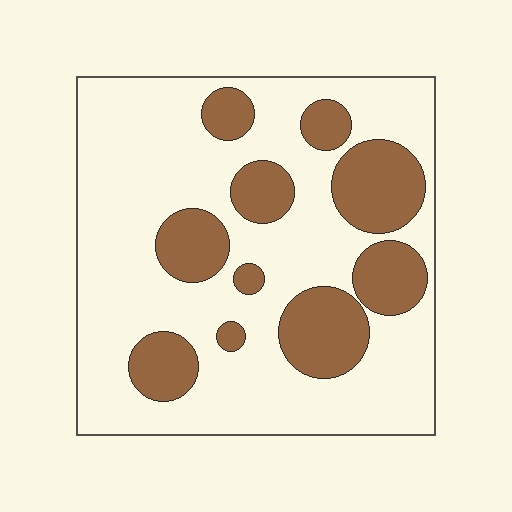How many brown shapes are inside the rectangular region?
10.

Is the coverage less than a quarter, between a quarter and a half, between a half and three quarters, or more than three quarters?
Between a quarter and a half.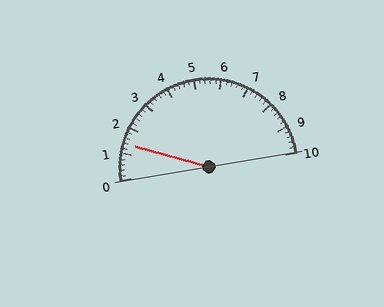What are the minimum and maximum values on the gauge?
The gauge ranges from 0 to 10.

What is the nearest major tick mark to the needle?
The nearest major tick mark is 1.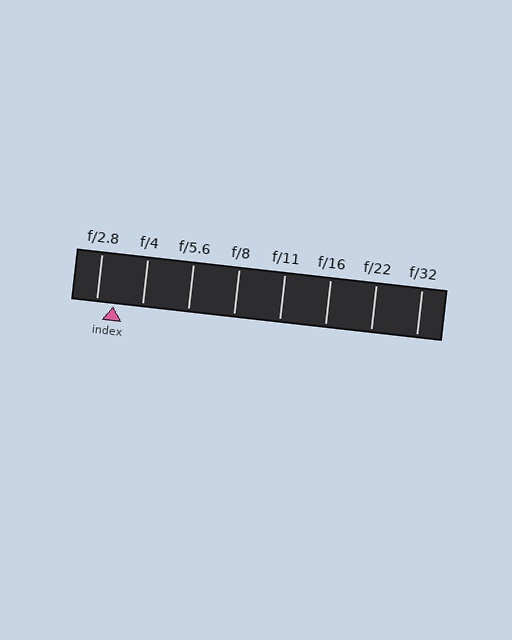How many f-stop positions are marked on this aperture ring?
There are 8 f-stop positions marked.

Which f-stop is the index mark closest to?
The index mark is closest to f/2.8.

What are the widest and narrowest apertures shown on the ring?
The widest aperture shown is f/2.8 and the narrowest is f/32.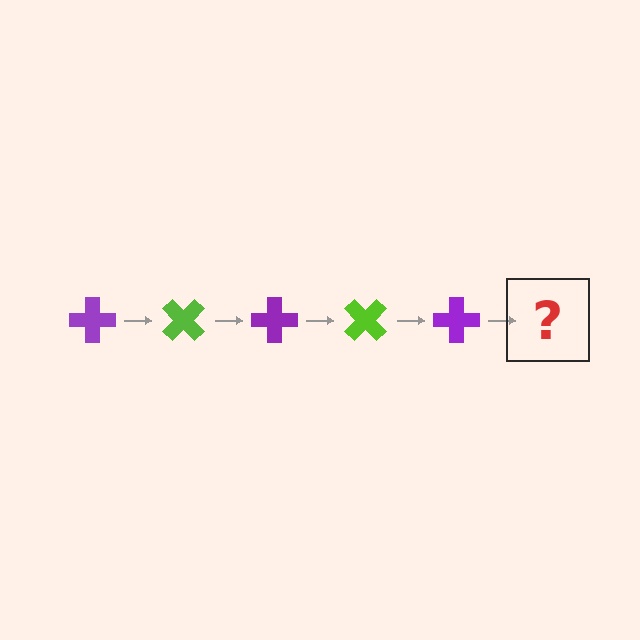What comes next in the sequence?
The next element should be a lime cross, rotated 225 degrees from the start.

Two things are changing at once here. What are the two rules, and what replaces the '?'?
The two rules are that it rotates 45 degrees each step and the color cycles through purple and lime. The '?' should be a lime cross, rotated 225 degrees from the start.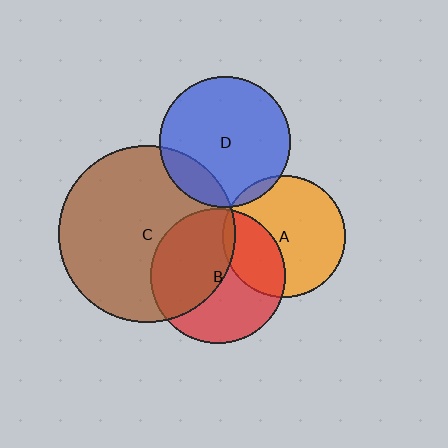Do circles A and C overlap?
Yes.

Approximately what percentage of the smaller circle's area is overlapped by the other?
Approximately 5%.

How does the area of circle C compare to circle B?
Approximately 1.7 times.